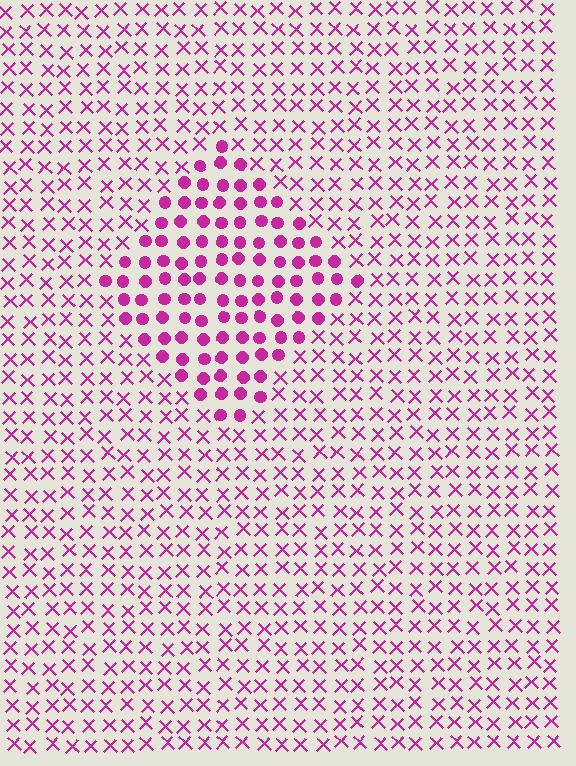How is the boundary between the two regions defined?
The boundary is defined by a change in element shape: circles inside vs. X marks outside. All elements share the same color and spacing.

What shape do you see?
I see a diamond.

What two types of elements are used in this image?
The image uses circles inside the diamond region and X marks outside it.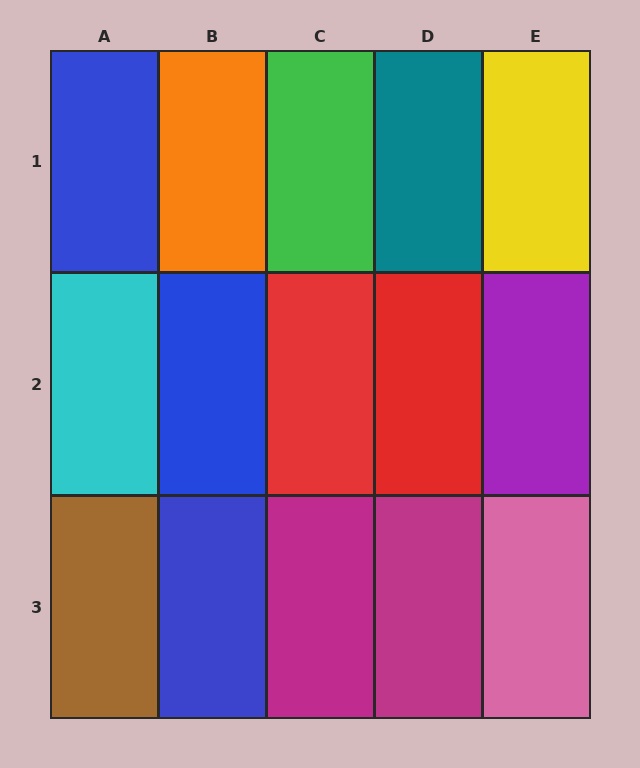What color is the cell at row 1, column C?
Green.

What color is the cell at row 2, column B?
Blue.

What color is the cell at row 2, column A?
Cyan.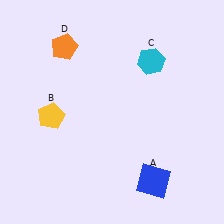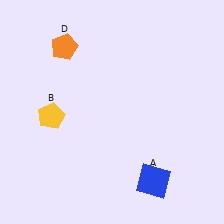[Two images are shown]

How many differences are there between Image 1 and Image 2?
There is 1 difference between the two images.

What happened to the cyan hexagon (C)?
The cyan hexagon (C) was removed in Image 2. It was in the top-right area of Image 1.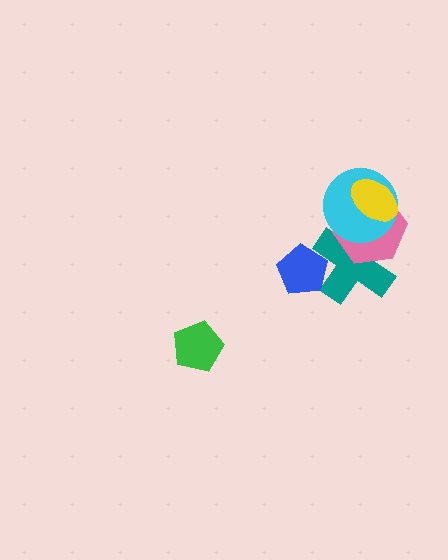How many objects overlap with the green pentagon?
0 objects overlap with the green pentagon.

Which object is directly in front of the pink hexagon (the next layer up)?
The cyan circle is directly in front of the pink hexagon.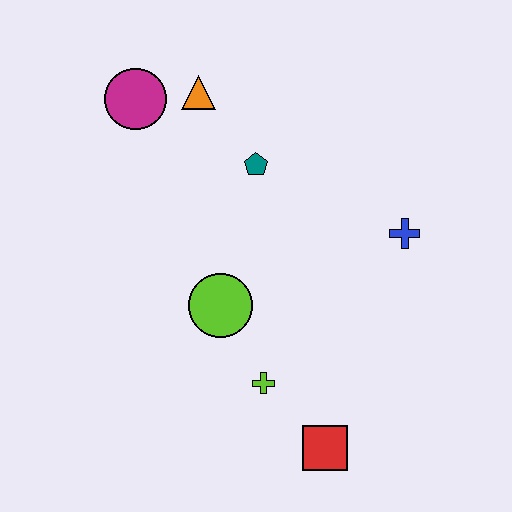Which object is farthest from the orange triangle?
The red square is farthest from the orange triangle.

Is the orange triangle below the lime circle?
No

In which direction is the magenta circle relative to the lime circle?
The magenta circle is above the lime circle.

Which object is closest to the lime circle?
The lime cross is closest to the lime circle.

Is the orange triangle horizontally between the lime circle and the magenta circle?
Yes